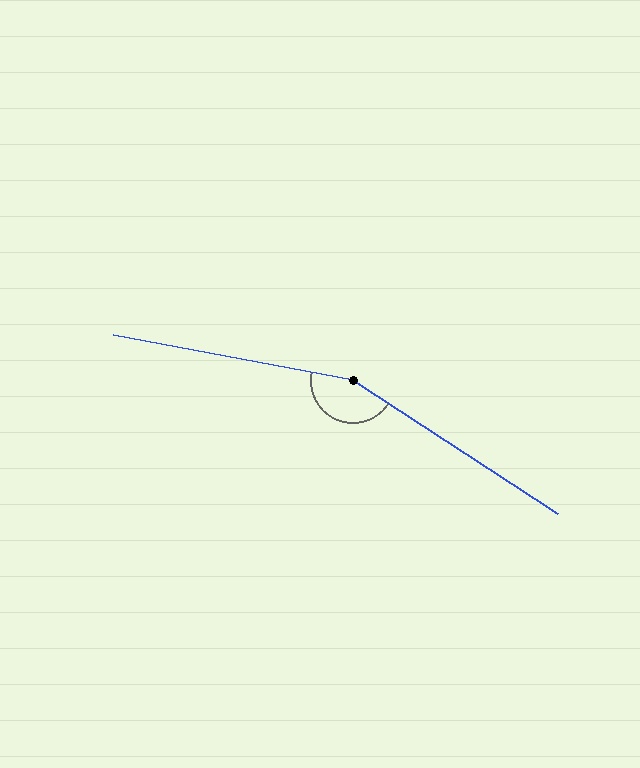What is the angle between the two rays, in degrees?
Approximately 158 degrees.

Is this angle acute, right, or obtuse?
It is obtuse.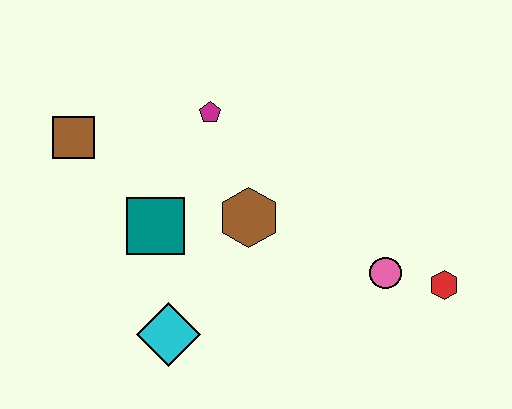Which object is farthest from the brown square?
The red hexagon is farthest from the brown square.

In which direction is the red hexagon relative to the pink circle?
The red hexagon is to the right of the pink circle.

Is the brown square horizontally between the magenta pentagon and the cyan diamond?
No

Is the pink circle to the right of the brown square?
Yes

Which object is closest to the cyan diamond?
The teal square is closest to the cyan diamond.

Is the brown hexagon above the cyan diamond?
Yes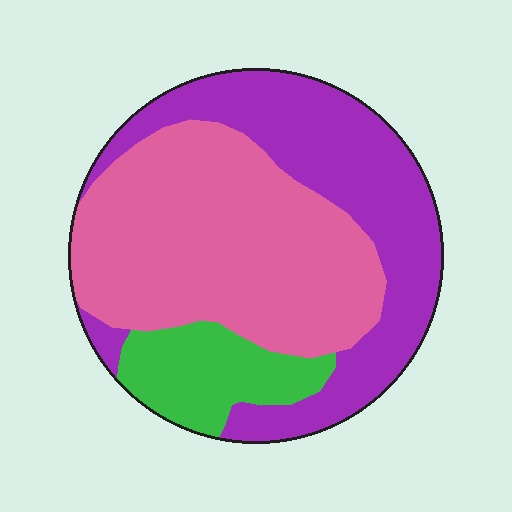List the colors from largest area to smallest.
From largest to smallest: pink, purple, green.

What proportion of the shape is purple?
Purple covers about 40% of the shape.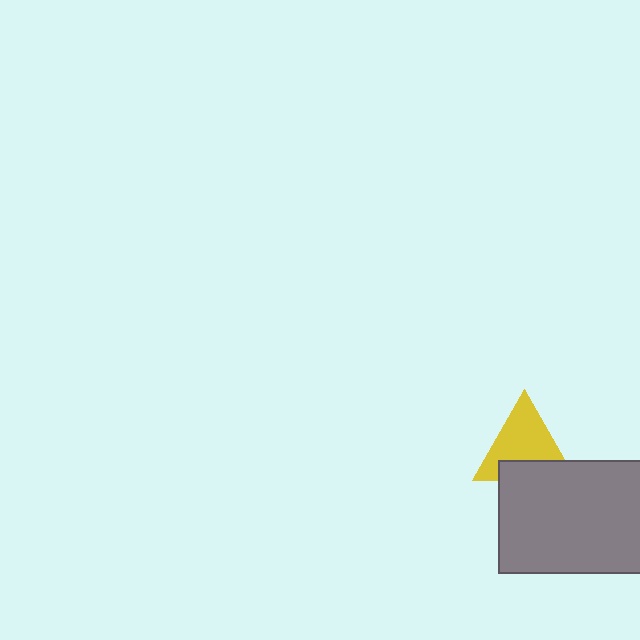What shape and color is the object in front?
The object in front is a gray rectangle.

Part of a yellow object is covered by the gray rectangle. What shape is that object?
It is a triangle.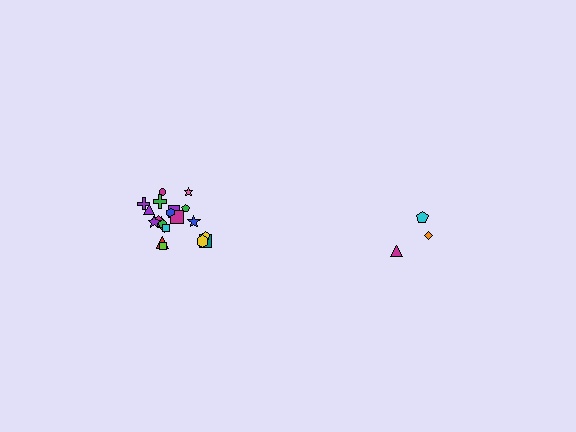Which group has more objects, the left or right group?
The left group.